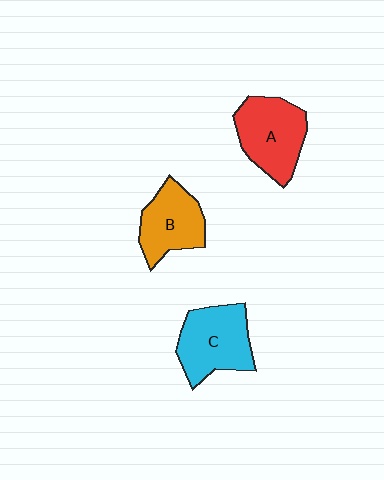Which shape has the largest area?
Shape C (cyan).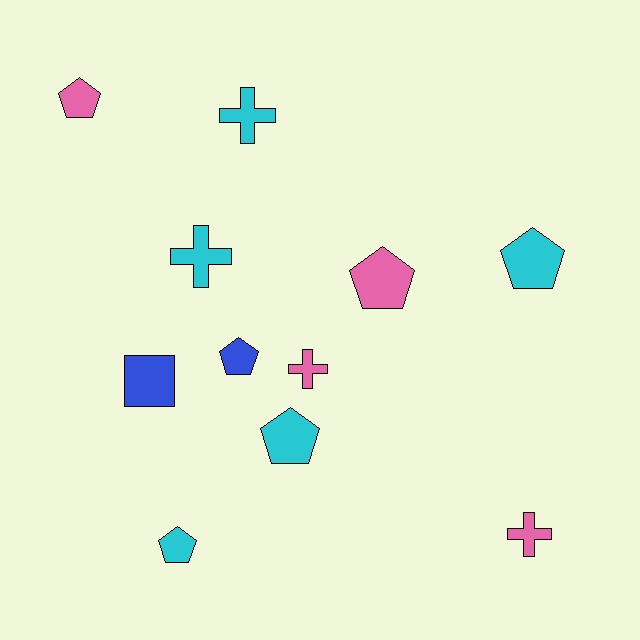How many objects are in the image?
There are 11 objects.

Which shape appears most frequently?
Pentagon, with 6 objects.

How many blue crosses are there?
There are no blue crosses.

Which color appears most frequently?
Cyan, with 5 objects.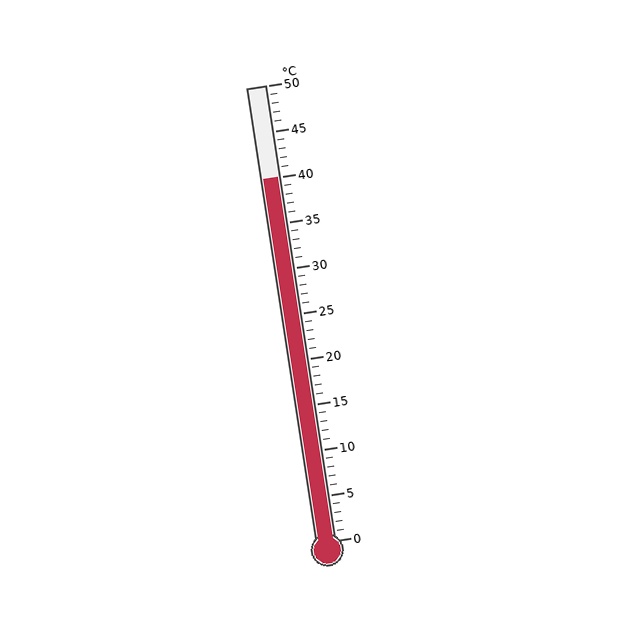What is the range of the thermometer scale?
The thermometer scale ranges from 0°C to 50°C.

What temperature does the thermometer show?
The thermometer shows approximately 40°C.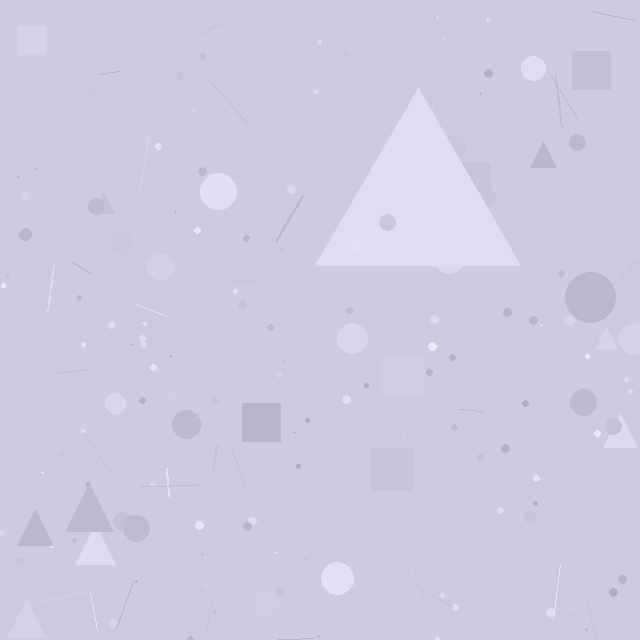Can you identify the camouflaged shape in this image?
The camouflaged shape is a triangle.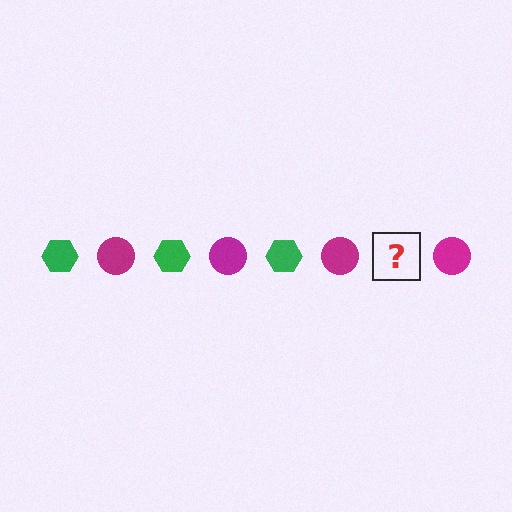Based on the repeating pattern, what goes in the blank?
The blank should be a green hexagon.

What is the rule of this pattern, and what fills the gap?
The rule is that the pattern alternates between green hexagon and magenta circle. The gap should be filled with a green hexagon.